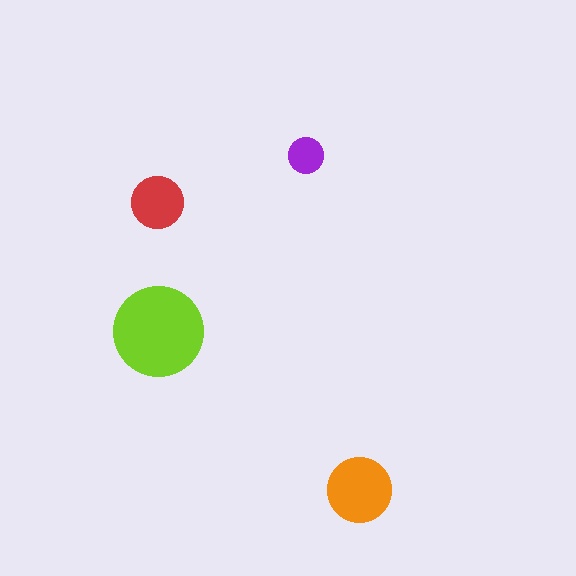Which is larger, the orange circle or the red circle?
The orange one.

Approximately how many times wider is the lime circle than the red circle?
About 1.5 times wider.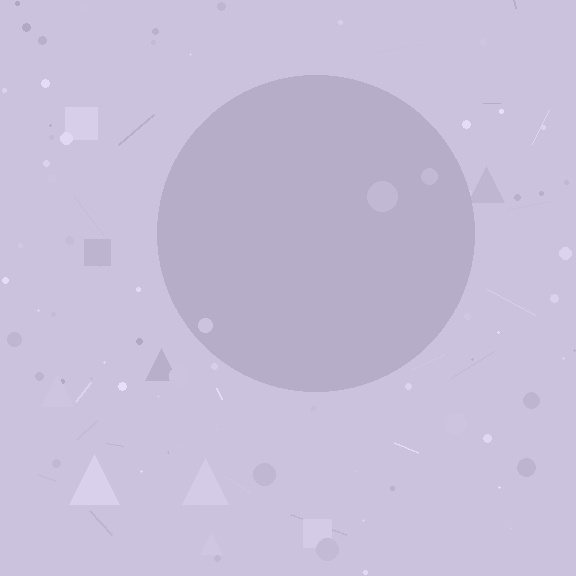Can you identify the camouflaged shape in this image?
The camouflaged shape is a circle.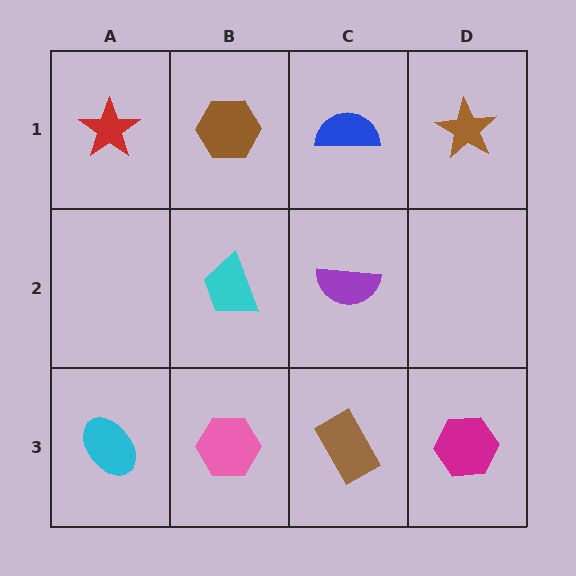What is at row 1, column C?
A blue semicircle.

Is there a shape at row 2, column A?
No, that cell is empty.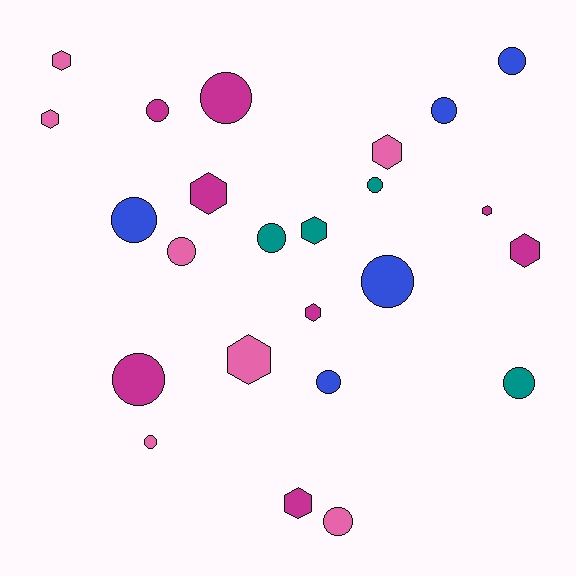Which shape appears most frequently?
Circle, with 14 objects.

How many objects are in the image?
There are 24 objects.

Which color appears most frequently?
Magenta, with 8 objects.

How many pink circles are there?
There are 3 pink circles.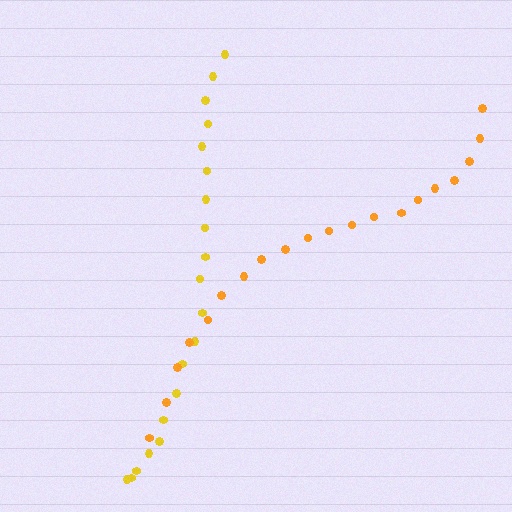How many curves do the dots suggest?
There are 2 distinct paths.